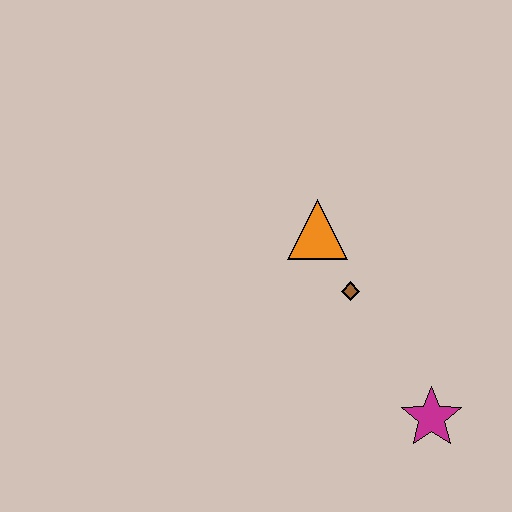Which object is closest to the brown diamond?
The orange triangle is closest to the brown diamond.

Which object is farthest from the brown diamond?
The magenta star is farthest from the brown diamond.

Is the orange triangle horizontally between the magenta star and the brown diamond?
No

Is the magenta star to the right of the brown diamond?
Yes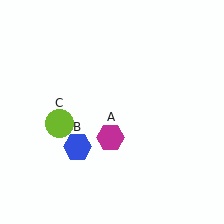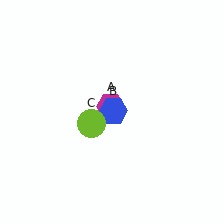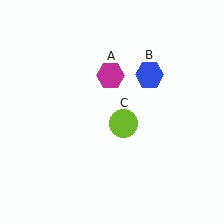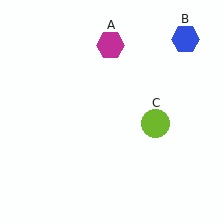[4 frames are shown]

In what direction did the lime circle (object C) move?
The lime circle (object C) moved right.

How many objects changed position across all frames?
3 objects changed position: magenta hexagon (object A), blue hexagon (object B), lime circle (object C).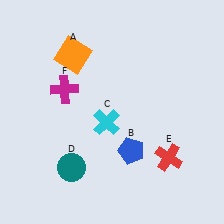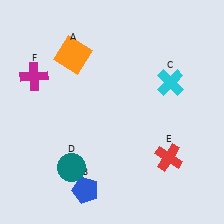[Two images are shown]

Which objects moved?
The objects that moved are: the blue pentagon (B), the cyan cross (C), the magenta cross (F).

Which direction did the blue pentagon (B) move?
The blue pentagon (B) moved left.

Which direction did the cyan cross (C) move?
The cyan cross (C) moved right.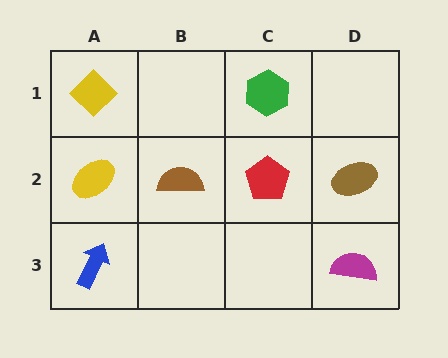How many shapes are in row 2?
4 shapes.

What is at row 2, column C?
A red pentagon.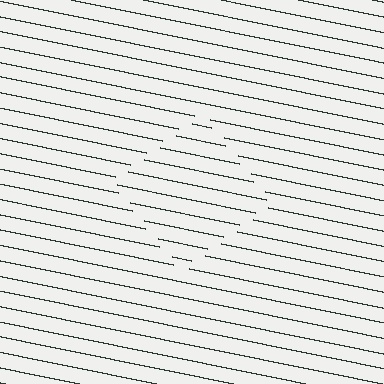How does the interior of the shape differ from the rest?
The interior of the shape contains the same grating, shifted by half a period — the contour is defined by the phase discontinuity where line-ends from the inner and outer gratings abut.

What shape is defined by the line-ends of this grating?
An illusory square. The interior of the shape contains the same grating, shifted by half a period — the contour is defined by the phase discontinuity where line-ends from the inner and outer gratings abut.